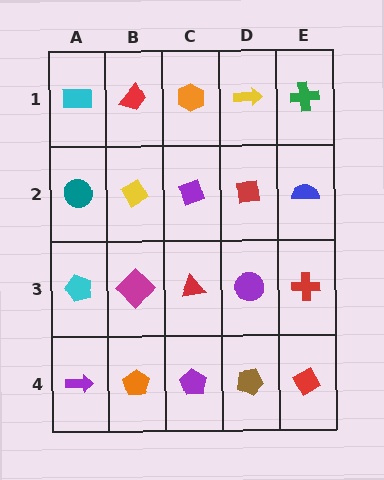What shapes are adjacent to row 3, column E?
A blue semicircle (row 2, column E), a red diamond (row 4, column E), a purple circle (row 3, column D).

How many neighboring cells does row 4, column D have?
3.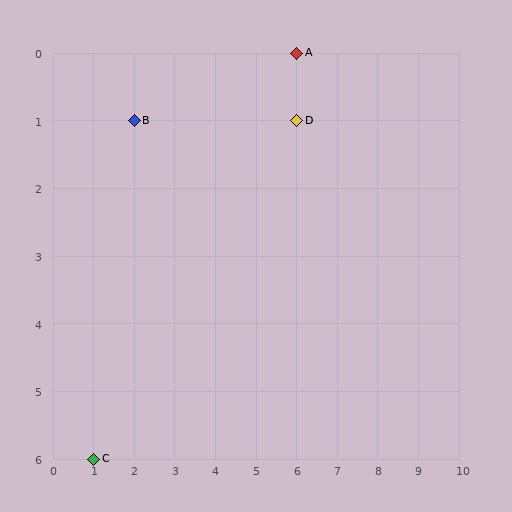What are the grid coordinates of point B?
Point B is at grid coordinates (2, 1).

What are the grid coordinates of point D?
Point D is at grid coordinates (6, 1).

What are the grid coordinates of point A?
Point A is at grid coordinates (6, 0).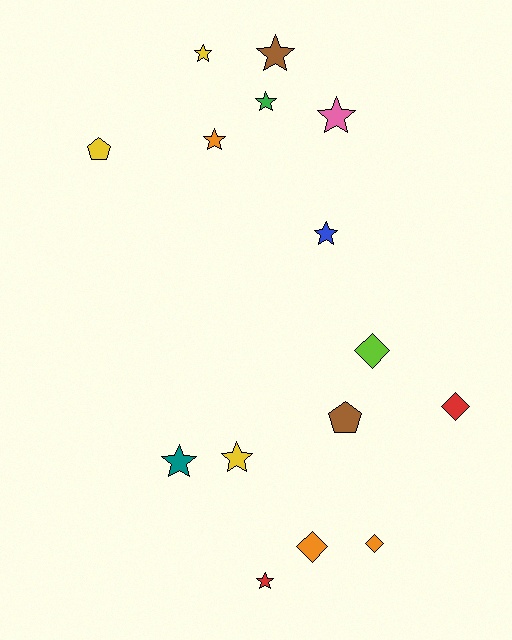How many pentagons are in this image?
There are 2 pentagons.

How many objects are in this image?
There are 15 objects.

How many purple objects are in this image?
There are no purple objects.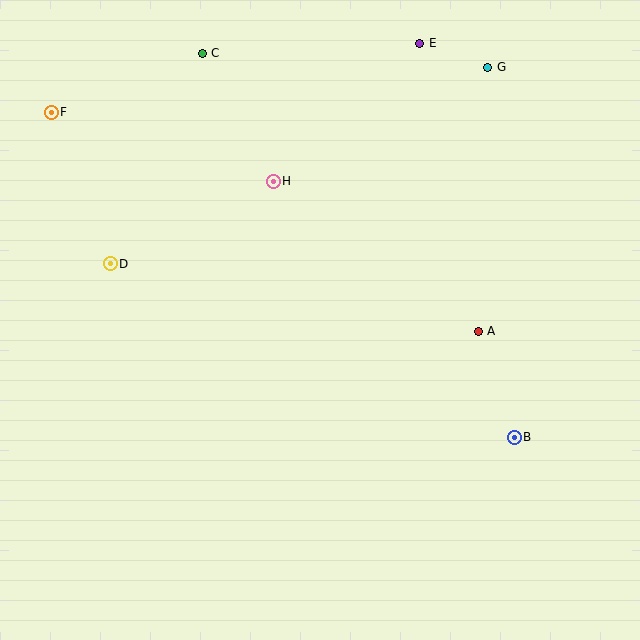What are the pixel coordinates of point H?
Point H is at (273, 181).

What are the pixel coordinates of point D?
Point D is at (110, 264).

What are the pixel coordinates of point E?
Point E is at (420, 43).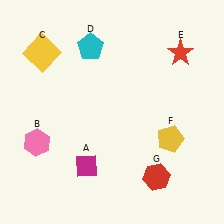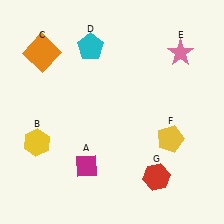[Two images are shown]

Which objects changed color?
B changed from pink to yellow. C changed from yellow to orange. E changed from red to pink.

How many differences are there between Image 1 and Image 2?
There are 3 differences between the two images.